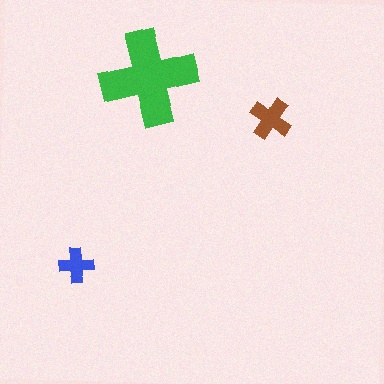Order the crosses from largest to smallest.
the green one, the brown one, the blue one.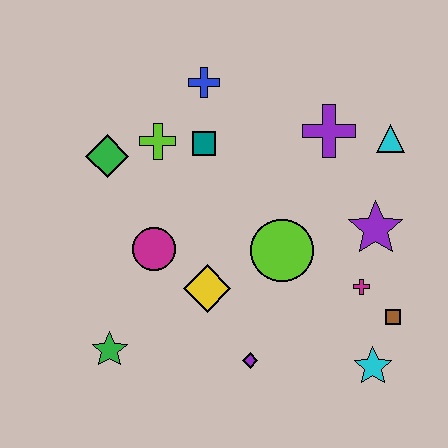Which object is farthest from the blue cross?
The cyan star is farthest from the blue cross.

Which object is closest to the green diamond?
The lime cross is closest to the green diamond.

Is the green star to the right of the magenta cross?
No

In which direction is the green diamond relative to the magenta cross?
The green diamond is to the left of the magenta cross.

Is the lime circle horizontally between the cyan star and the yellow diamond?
Yes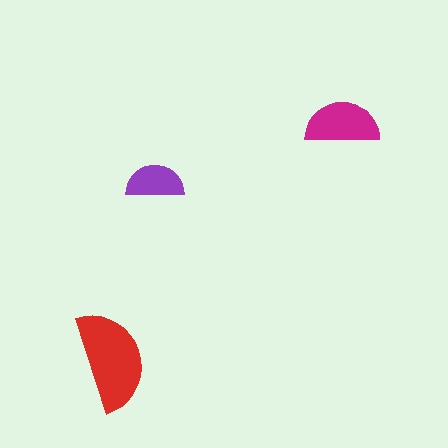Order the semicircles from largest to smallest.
the red one, the magenta one, the purple one.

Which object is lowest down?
The red semicircle is bottommost.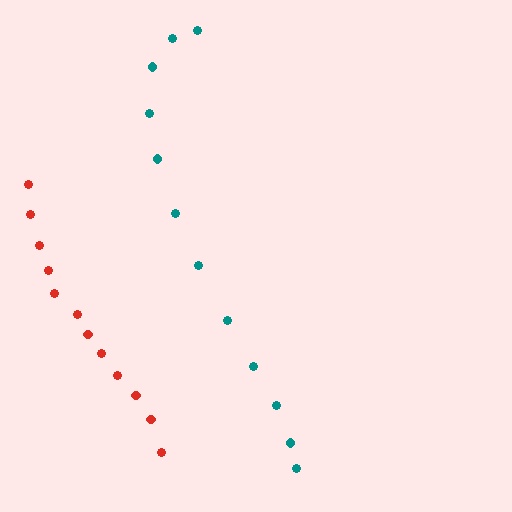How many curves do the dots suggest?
There are 2 distinct paths.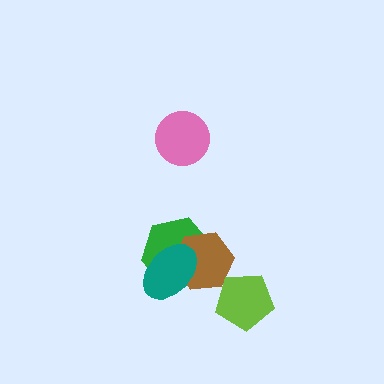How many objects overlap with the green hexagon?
2 objects overlap with the green hexagon.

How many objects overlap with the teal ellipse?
2 objects overlap with the teal ellipse.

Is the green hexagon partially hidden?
Yes, it is partially covered by another shape.